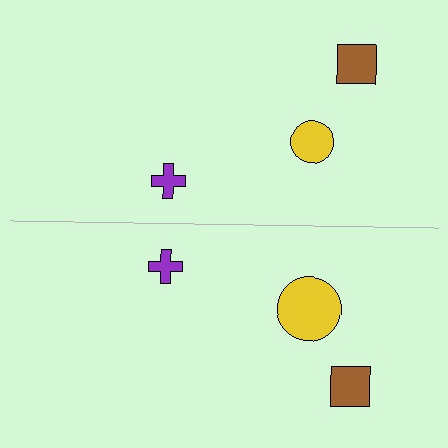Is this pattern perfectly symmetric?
No, the pattern is not perfectly symmetric. The yellow circle on the bottom side has a different size than its mirror counterpart.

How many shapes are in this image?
There are 6 shapes in this image.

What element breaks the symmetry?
The yellow circle on the bottom side has a different size than its mirror counterpart.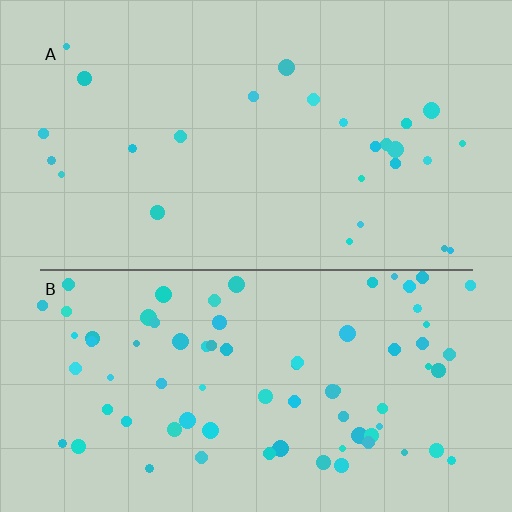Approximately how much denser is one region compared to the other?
Approximately 2.9× — region B over region A.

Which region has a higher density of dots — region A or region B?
B (the bottom).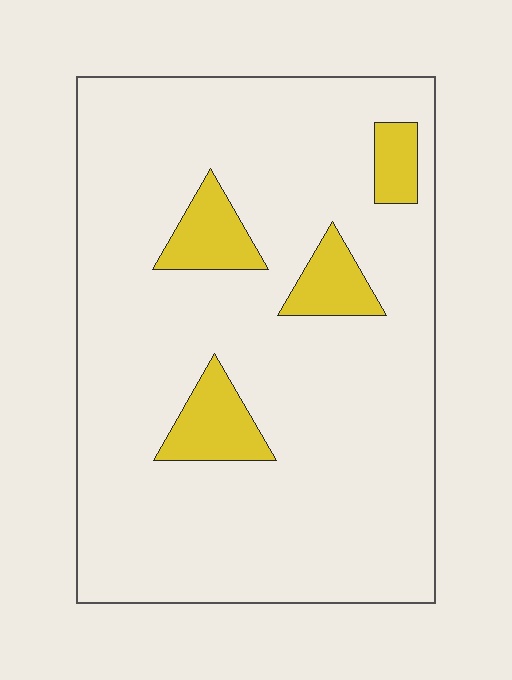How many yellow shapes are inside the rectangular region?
4.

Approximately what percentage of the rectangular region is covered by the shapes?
Approximately 10%.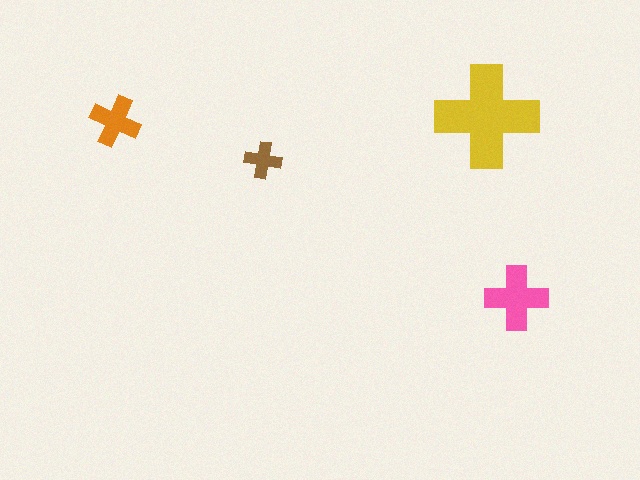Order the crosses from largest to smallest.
the yellow one, the pink one, the orange one, the brown one.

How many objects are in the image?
There are 4 objects in the image.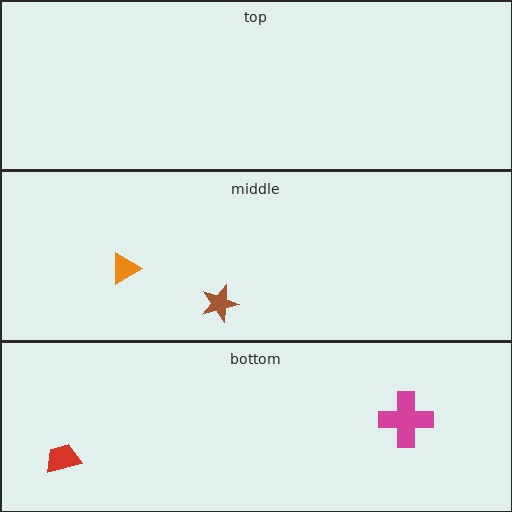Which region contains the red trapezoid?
The bottom region.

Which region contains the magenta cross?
The bottom region.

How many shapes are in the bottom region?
2.